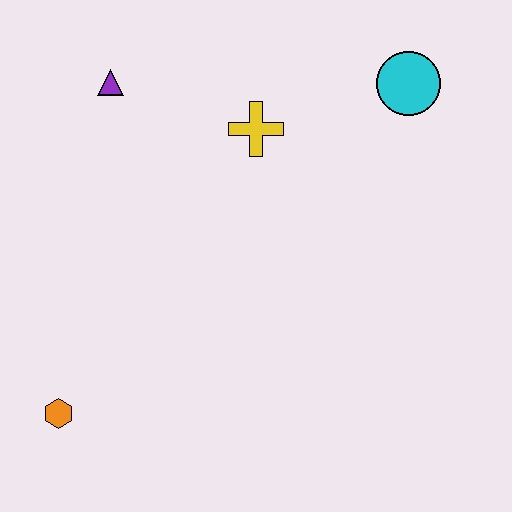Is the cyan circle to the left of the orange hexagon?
No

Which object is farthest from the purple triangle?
The orange hexagon is farthest from the purple triangle.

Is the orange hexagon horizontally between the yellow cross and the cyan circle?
No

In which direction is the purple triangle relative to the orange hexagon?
The purple triangle is above the orange hexagon.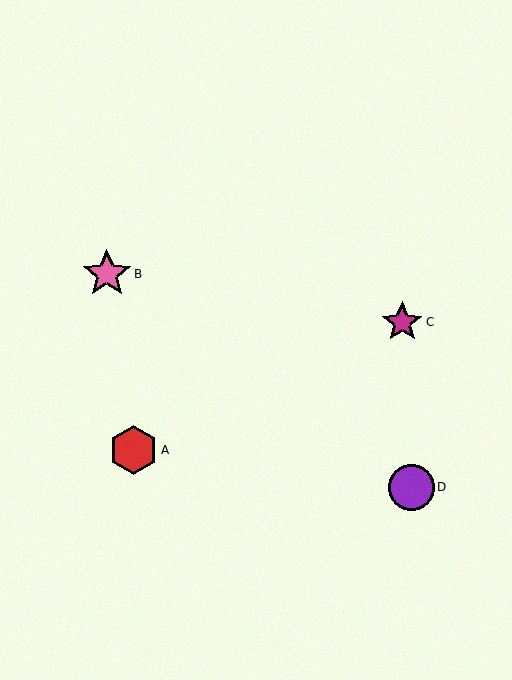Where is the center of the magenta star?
The center of the magenta star is at (402, 322).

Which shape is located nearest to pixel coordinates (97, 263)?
The pink star (labeled B) at (107, 274) is nearest to that location.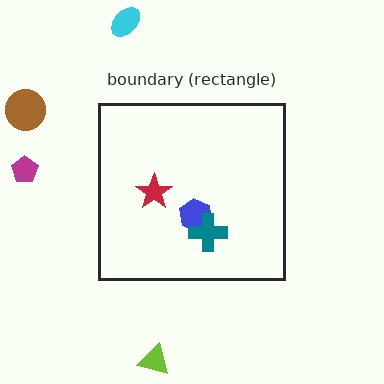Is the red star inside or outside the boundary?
Inside.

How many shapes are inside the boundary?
3 inside, 4 outside.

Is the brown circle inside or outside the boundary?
Outside.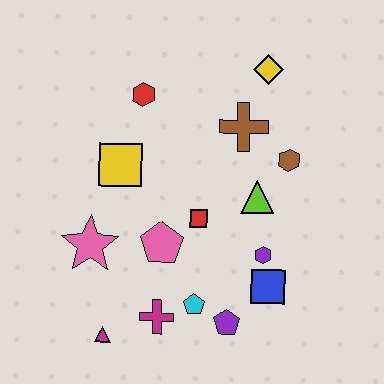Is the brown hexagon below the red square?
No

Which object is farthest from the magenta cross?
The yellow diamond is farthest from the magenta cross.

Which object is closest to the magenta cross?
The cyan pentagon is closest to the magenta cross.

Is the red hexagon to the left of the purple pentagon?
Yes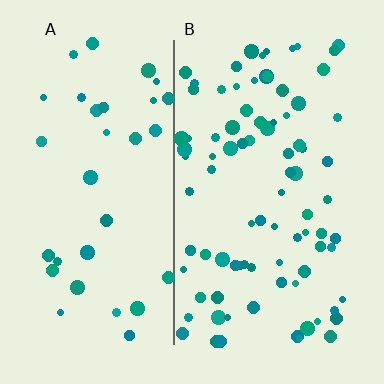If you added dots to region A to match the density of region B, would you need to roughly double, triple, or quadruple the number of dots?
Approximately triple.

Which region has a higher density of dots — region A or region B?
B (the right).